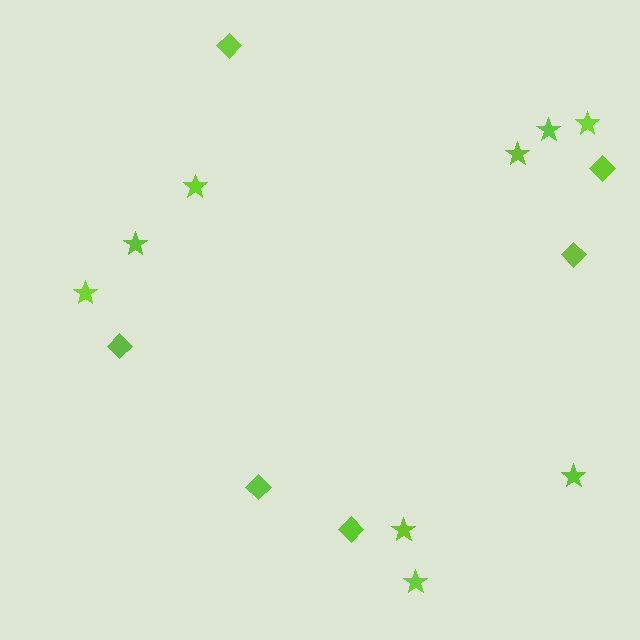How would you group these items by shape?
There are 2 groups: one group of diamonds (6) and one group of stars (9).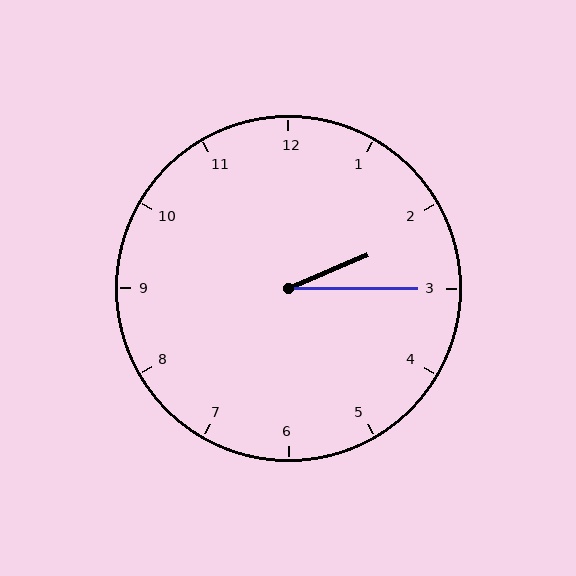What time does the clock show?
2:15.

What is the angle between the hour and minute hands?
Approximately 22 degrees.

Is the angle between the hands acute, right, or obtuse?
It is acute.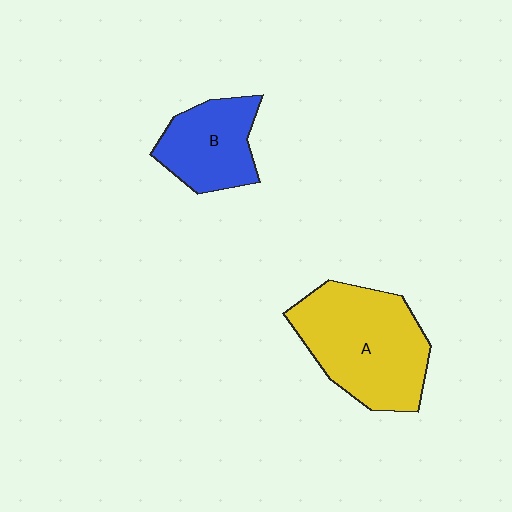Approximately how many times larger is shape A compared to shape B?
Approximately 1.7 times.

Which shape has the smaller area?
Shape B (blue).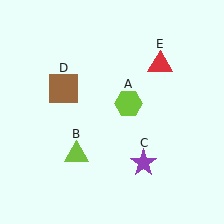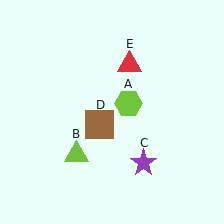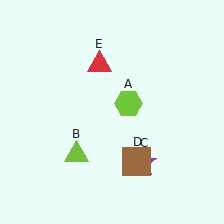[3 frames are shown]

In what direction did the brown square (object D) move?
The brown square (object D) moved down and to the right.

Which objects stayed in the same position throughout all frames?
Lime hexagon (object A) and lime triangle (object B) and purple star (object C) remained stationary.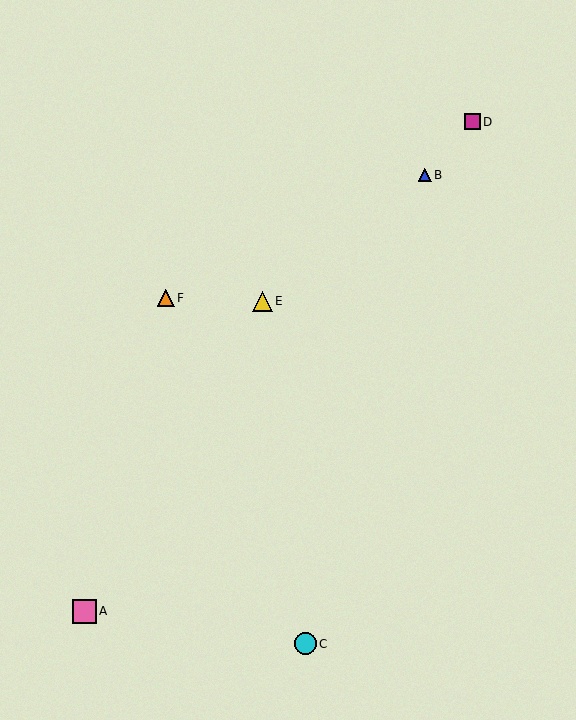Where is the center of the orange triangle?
The center of the orange triangle is at (166, 298).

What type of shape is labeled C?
Shape C is a cyan circle.